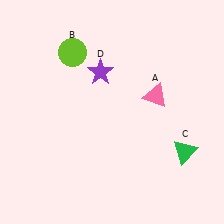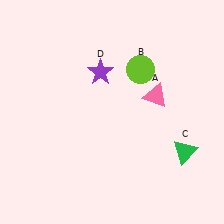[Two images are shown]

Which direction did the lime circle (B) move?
The lime circle (B) moved right.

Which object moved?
The lime circle (B) moved right.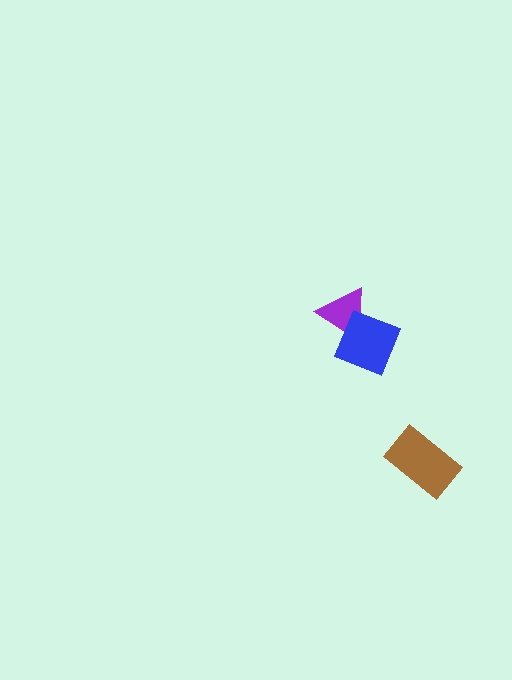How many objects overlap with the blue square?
1 object overlaps with the blue square.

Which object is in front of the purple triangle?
The blue square is in front of the purple triangle.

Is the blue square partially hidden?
No, no other shape covers it.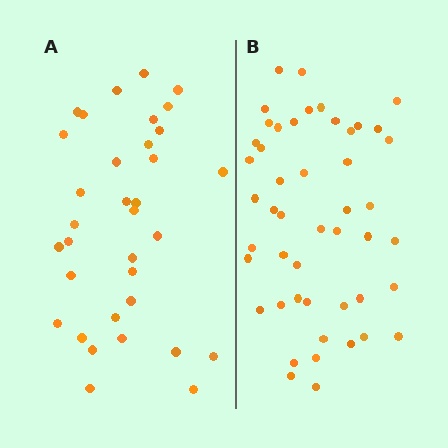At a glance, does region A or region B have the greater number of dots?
Region B (the right region) has more dots.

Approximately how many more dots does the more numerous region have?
Region B has approximately 15 more dots than region A.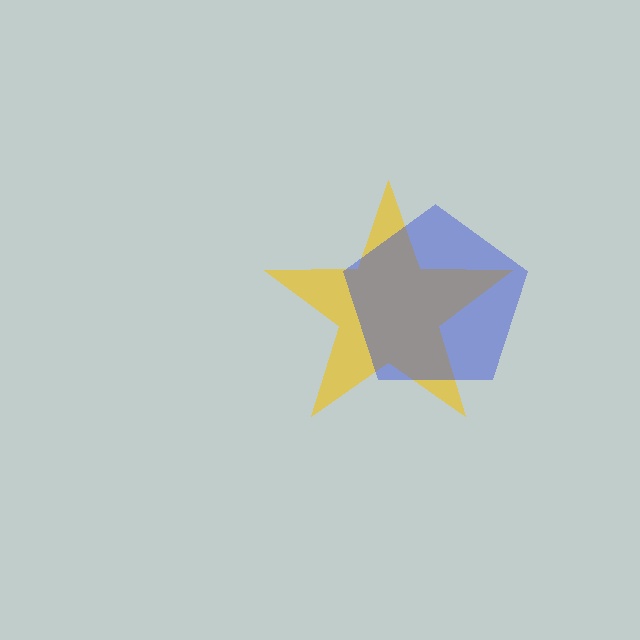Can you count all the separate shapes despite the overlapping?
Yes, there are 2 separate shapes.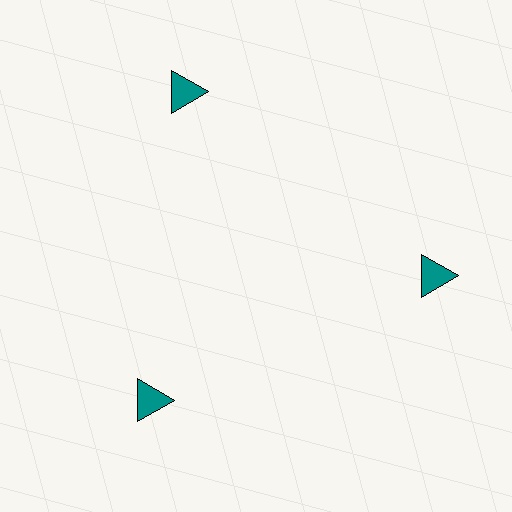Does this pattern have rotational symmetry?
Yes, this pattern has 3-fold rotational symmetry. It looks the same after rotating 120 degrees around the center.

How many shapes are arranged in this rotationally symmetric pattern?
There are 3 shapes, arranged in 3 groups of 1.